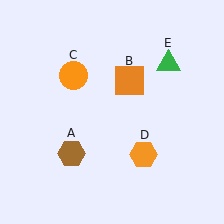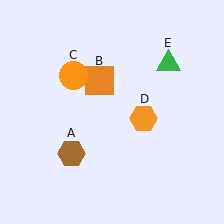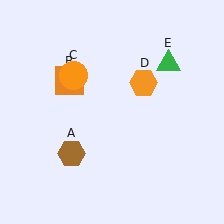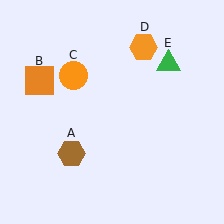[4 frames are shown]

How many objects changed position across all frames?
2 objects changed position: orange square (object B), orange hexagon (object D).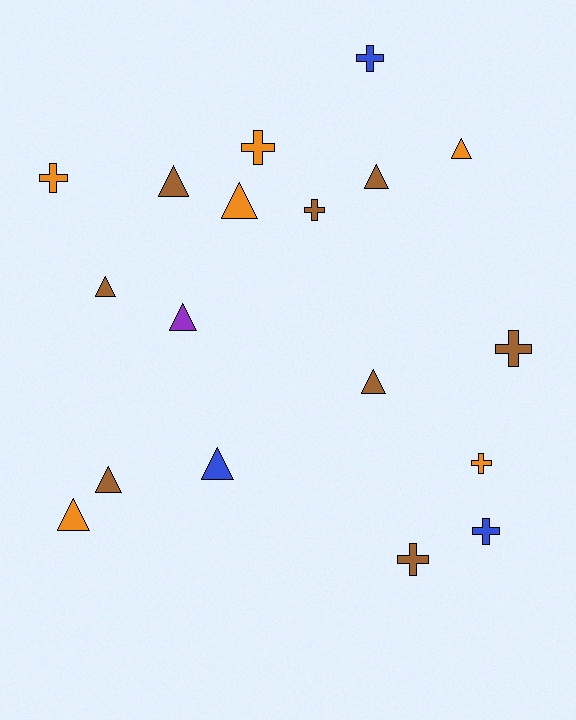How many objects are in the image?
There are 18 objects.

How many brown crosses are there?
There are 3 brown crosses.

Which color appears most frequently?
Brown, with 8 objects.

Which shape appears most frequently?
Triangle, with 10 objects.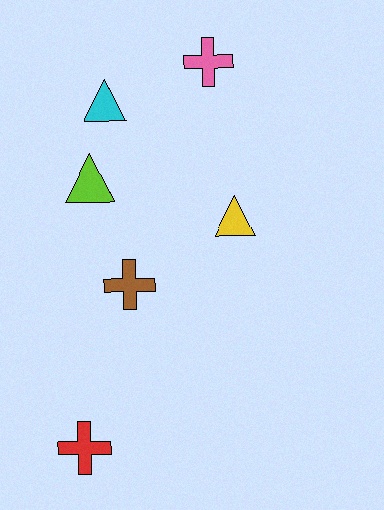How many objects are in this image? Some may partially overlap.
There are 6 objects.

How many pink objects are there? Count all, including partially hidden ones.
There is 1 pink object.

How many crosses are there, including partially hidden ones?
There are 3 crosses.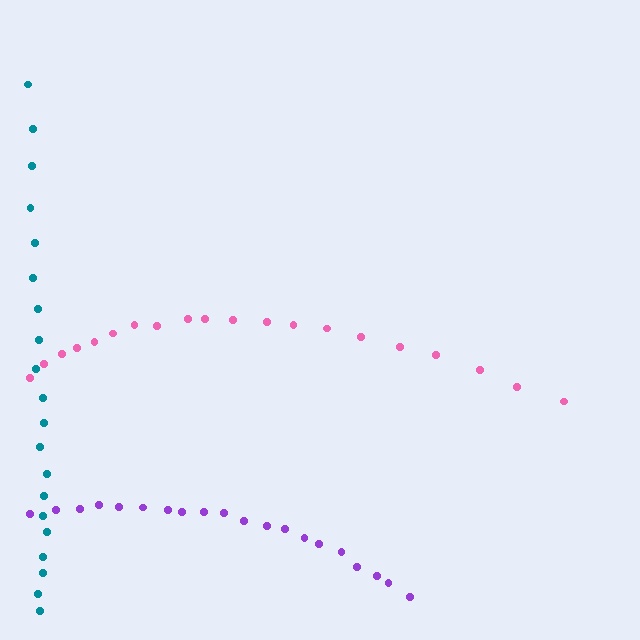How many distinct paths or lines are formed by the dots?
There are 3 distinct paths.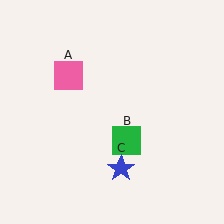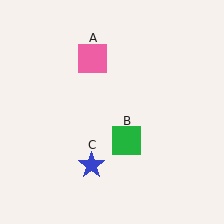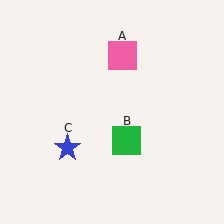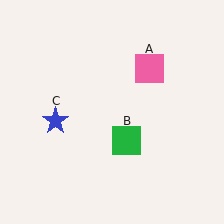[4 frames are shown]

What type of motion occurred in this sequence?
The pink square (object A), blue star (object C) rotated clockwise around the center of the scene.